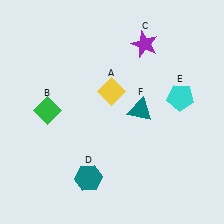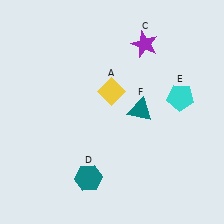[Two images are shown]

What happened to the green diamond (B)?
The green diamond (B) was removed in Image 2. It was in the top-left area of Image 1.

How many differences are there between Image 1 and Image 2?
There is 1 difference between the two images.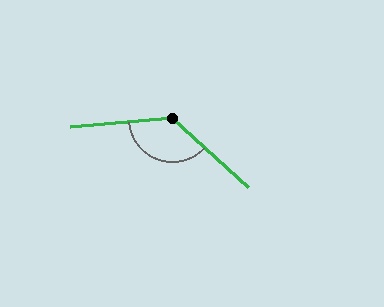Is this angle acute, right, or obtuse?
It is obtuse.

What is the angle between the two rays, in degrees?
Approximately 133 degrees.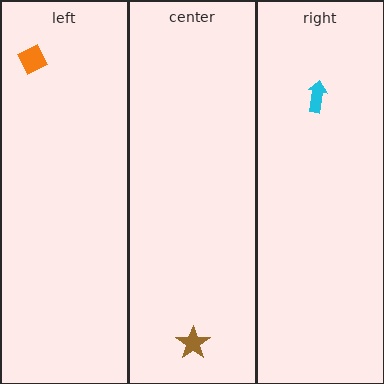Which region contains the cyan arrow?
The right region.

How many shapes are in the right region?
1.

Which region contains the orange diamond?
The left region.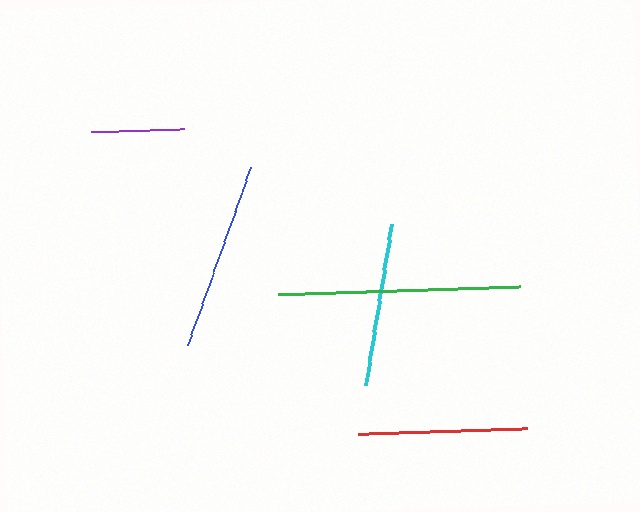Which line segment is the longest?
The green line is the longest at approximately 242 pixels.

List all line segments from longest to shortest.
From longest to shortest: green, blue, red, cyan, purple.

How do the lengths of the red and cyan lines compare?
The red and cyan lines are approximately the same length.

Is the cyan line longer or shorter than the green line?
The green line is longer than the cyan line.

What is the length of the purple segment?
The purple segment is approximately 92 pixels long.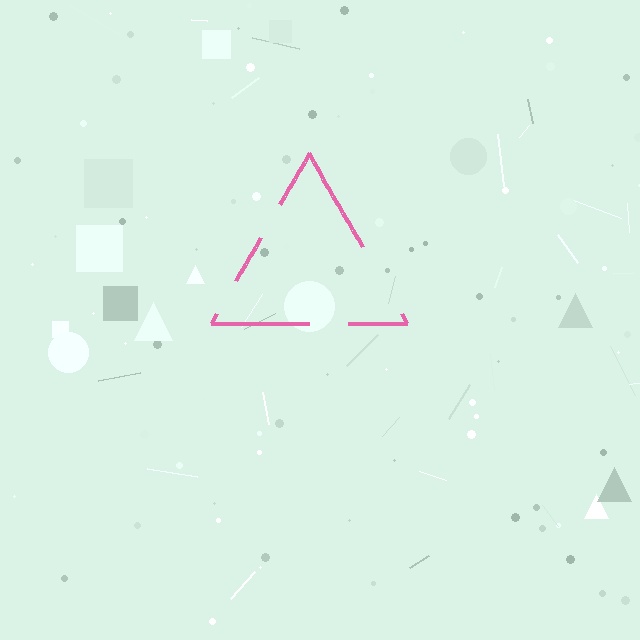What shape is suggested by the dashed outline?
The dashed outline suggests a triangle.